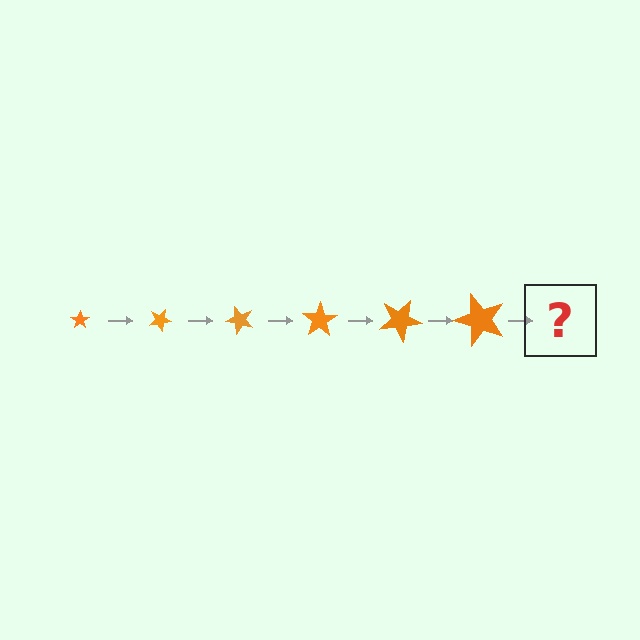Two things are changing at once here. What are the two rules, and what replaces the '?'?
The two rules are that the star grows larger each step and it rotates 25 degrees each step. The '?' should be a star, larger than the previous one and rotated 150 degrees from the start.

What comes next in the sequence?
The next element should be a star, larger than the previous one and rotated 150 degrees from the start.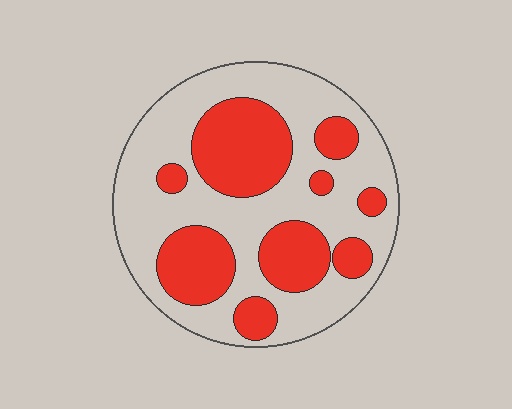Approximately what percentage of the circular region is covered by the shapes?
Approximately 35%.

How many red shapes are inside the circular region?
9.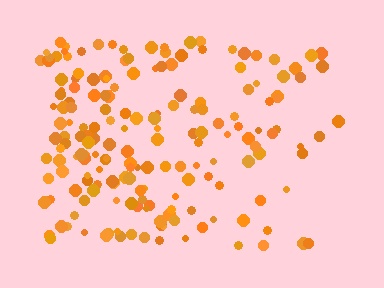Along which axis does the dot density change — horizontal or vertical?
Horizontal.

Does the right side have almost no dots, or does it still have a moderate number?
Still a moderate number, just noticeably fewer than the left.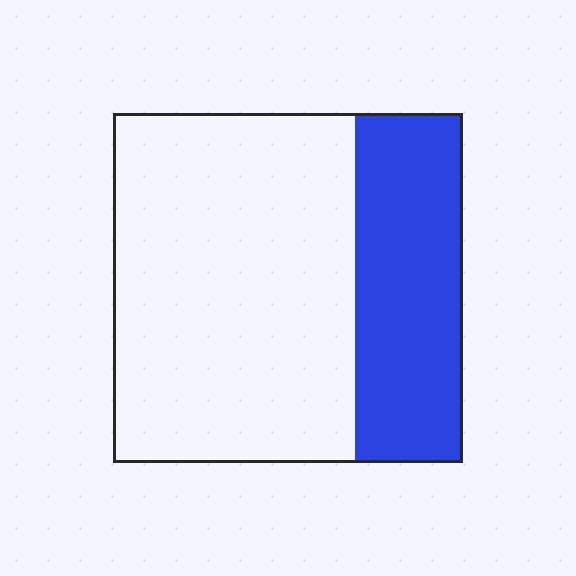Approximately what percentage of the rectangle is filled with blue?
Approximately 30%.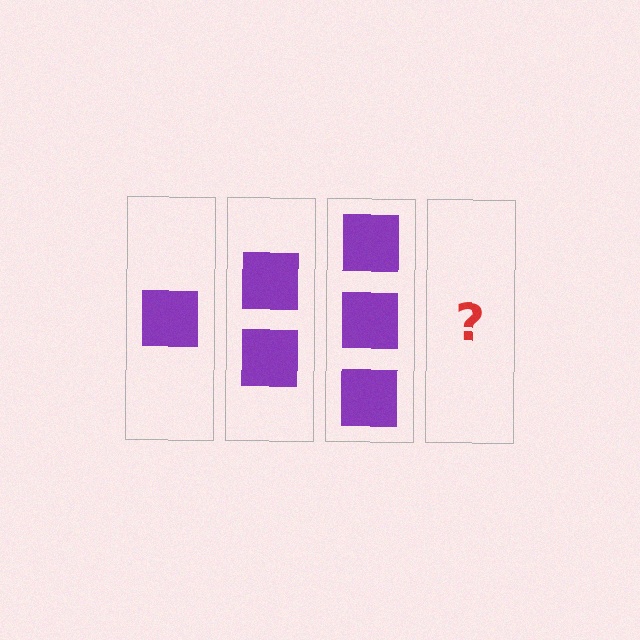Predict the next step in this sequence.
The next step is 4 squares.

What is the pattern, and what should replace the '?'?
The pattern is that each step adds one more square. The '?' should be 4 squares.